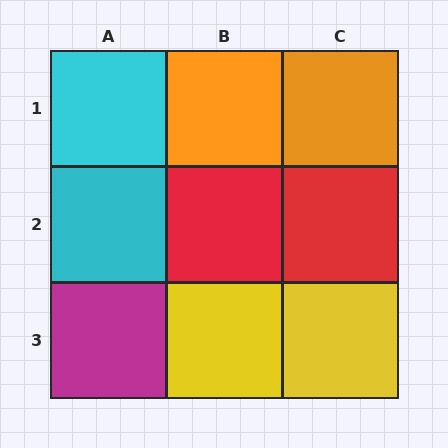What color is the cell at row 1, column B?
Orange.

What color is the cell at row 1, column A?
Cyan.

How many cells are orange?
2 cells are orange.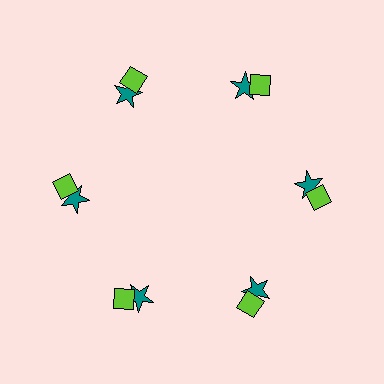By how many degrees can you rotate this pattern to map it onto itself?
The pattern maps onto itself every 60 degrees of rotation.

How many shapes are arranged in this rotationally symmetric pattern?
There are 12 shapes, arranged in 6 groups of 2.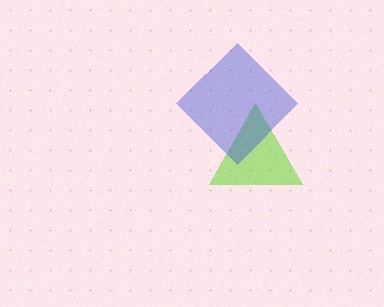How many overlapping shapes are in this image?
There are 2 overlapping shapes in the image.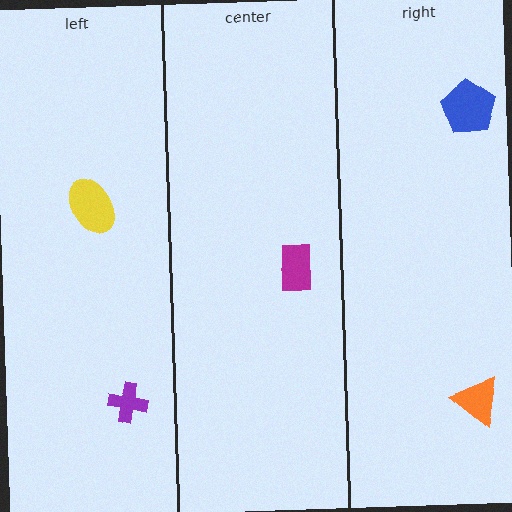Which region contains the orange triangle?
The right region.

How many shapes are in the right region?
2.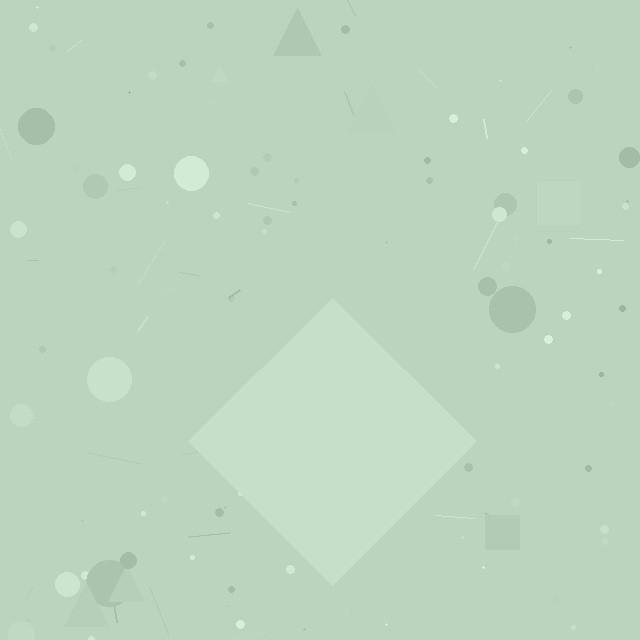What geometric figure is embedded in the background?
A diamond is embedded in the background.